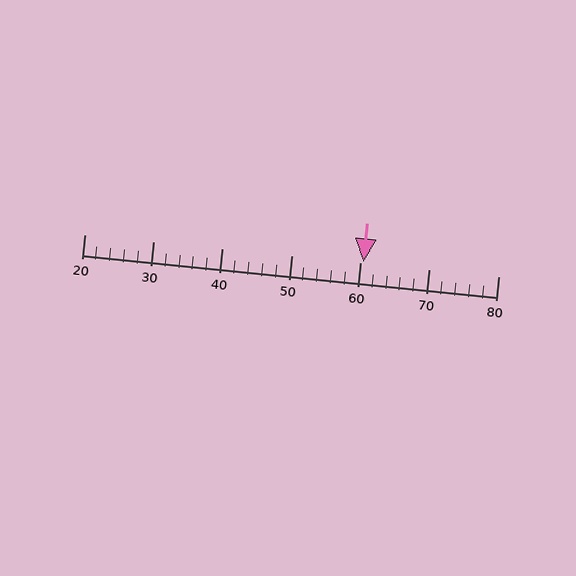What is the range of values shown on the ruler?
The ruler shows values from 20 to 80.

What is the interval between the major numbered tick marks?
The major tick marks are spaced 10 units apart.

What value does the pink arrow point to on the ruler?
The pink arrow points to approximately 60.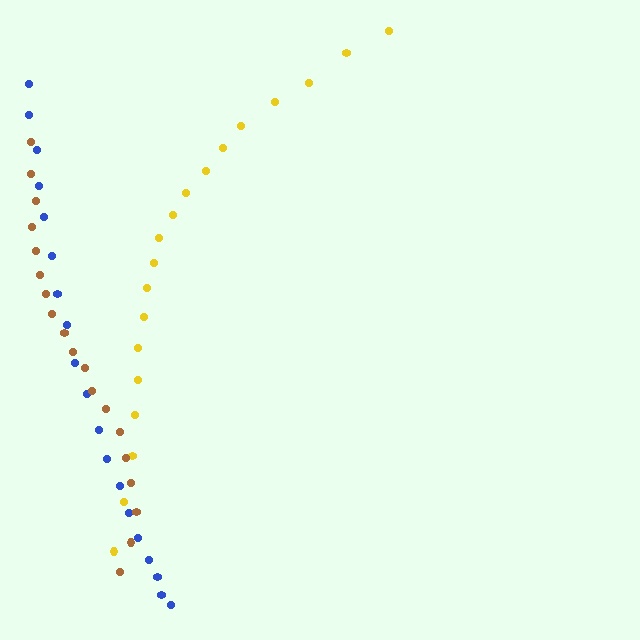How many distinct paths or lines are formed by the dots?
There are 3 distinct paths.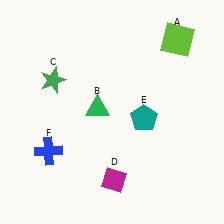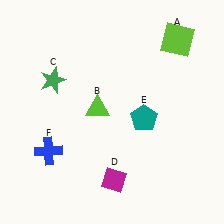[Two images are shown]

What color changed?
The triangle (B) changed from green in Image 1 to lime in Image 2.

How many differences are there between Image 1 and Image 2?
There is 1 difference between the two images.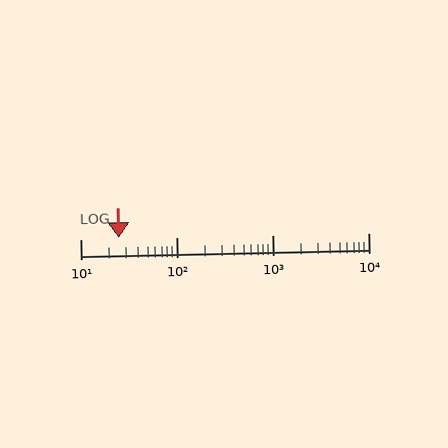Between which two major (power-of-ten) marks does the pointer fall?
The pointer is between 10 and 100.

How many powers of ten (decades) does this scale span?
The scale spans 3 decades, from 10 to 10000.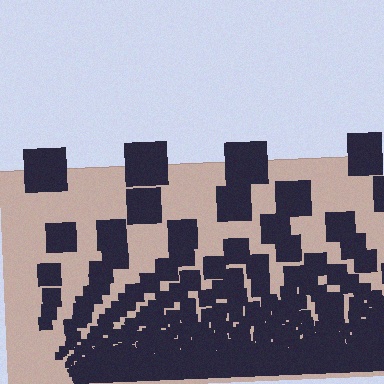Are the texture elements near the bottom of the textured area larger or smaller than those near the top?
Smaller. The gradient is inverted — elements near the bottom are smaller and denser.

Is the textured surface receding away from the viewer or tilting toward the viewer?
The surface appears to tilt toward the viewer. Texture elements get larger and sparser toward the top.